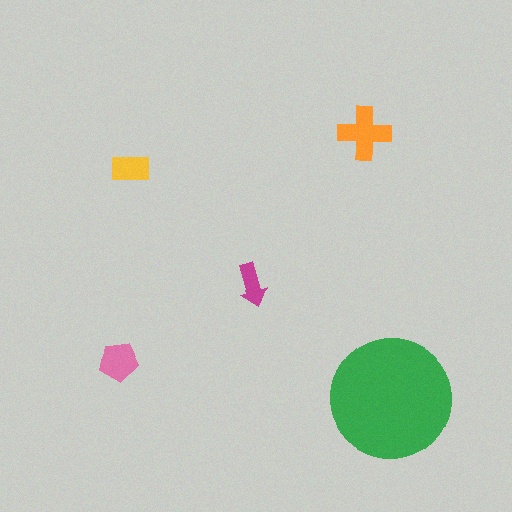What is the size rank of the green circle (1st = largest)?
1st.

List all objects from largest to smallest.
The green circle, the orange cross, the pink pentagon, the yellow rectangle, the magenta arrow.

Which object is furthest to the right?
The green circle is rightmost.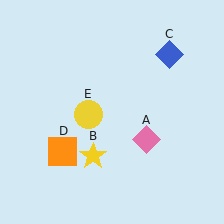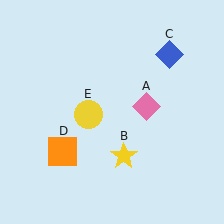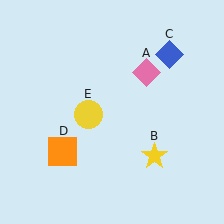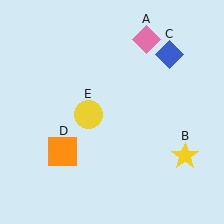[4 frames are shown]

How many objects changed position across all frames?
2 objects changed position: pink diamond (object A), yellow star (object B).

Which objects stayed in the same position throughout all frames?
Blue diamond (object C) and orange square (object D) and yellow circle (object E) remained stationary.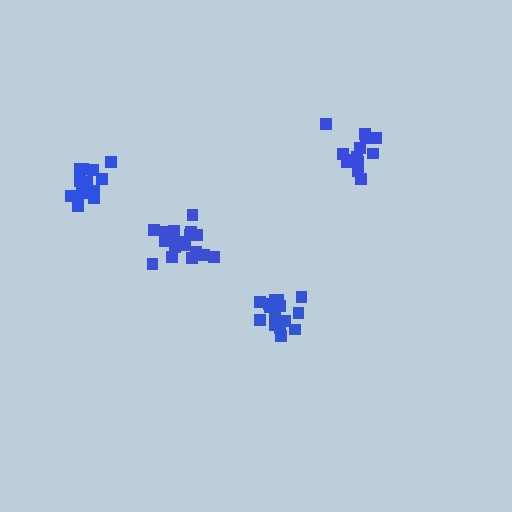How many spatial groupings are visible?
There are 4 spatial groupings.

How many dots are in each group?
Group 1: 19 dots, Group 2: 18 dots, Group 3: 15 dots, Group 4: 13 dots (65 total).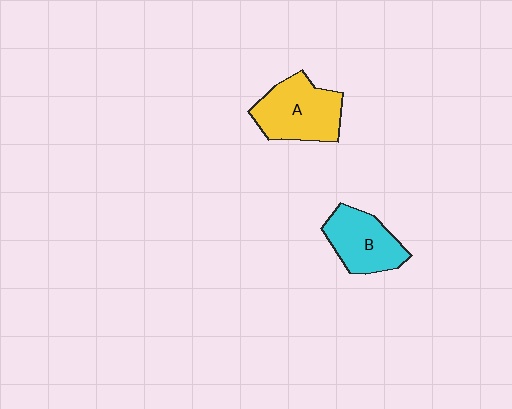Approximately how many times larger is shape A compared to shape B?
Approximately 1.2 times.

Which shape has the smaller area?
Shape B (cyan).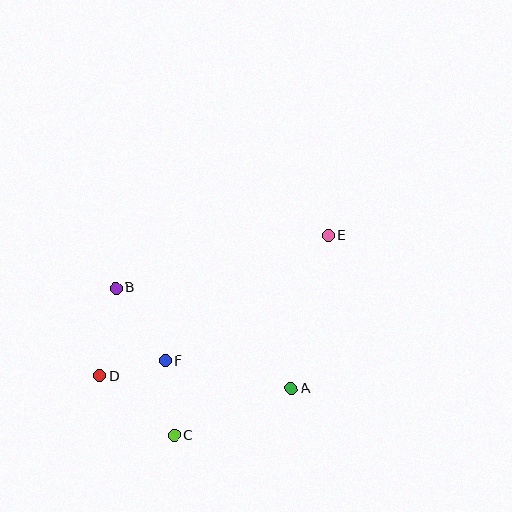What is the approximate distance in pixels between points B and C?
The distance between B and C is approximately 159 pixels.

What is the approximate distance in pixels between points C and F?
The distance between C and F is approximately 75 pixels.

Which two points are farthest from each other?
Points D and E are farthest from each other.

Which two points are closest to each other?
Points D and F are closest to each other.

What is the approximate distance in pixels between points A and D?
The distance between A and D is approximately 192 pixels.